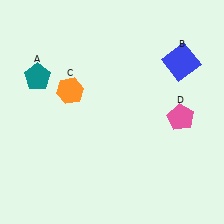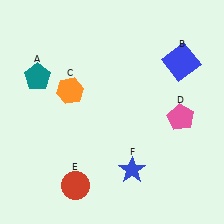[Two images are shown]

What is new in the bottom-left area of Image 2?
A red circle (E) was added in the bottom-left area of Image 2.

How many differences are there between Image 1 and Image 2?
There are 2 differences between the two images.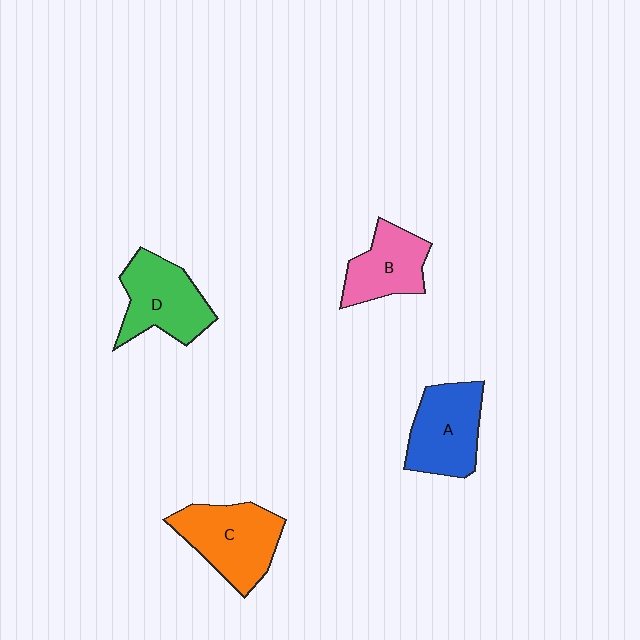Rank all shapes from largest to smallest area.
From largest to smallest: C (orange), D (green), A (blue), B (pink).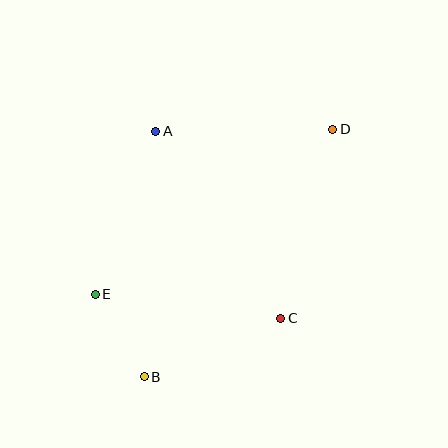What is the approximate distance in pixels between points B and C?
The distance between B and C is approximately 149 pixels.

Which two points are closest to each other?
Points B and E are closest to each other.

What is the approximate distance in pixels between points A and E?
The distance between A and E is approximately 174 pixels.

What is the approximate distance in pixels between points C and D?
The distance between C and D is approximately 196 pixels.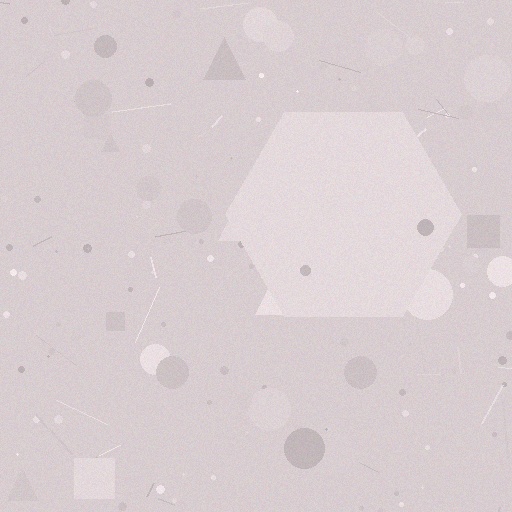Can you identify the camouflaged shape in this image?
The camouflaged shape is a hexagon.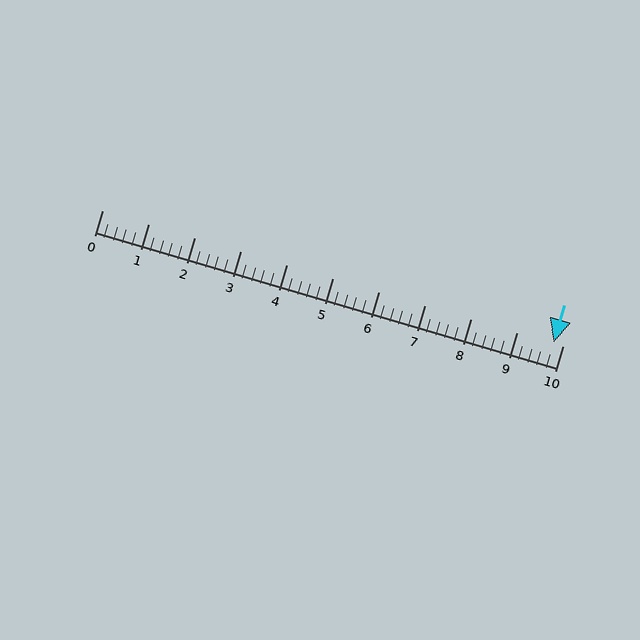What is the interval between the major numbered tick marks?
The major tick marks are spaced 1 units apart.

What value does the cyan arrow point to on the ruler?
The cyan arrow points to approximately 9.8.